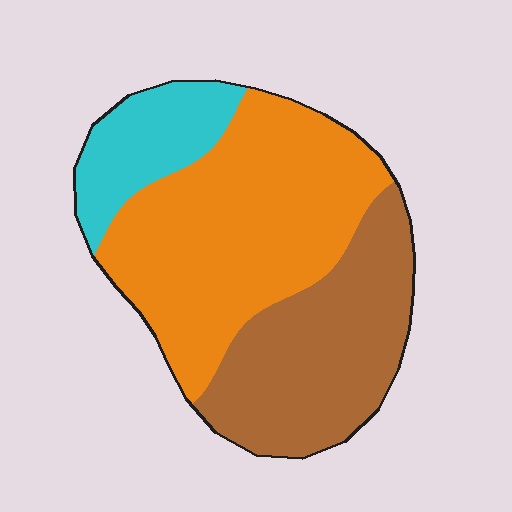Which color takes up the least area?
Cyan, at roughly 15%.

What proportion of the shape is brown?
Brown takes up between a quarter and a half of the shape.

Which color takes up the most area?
Orange, at roughly 50%.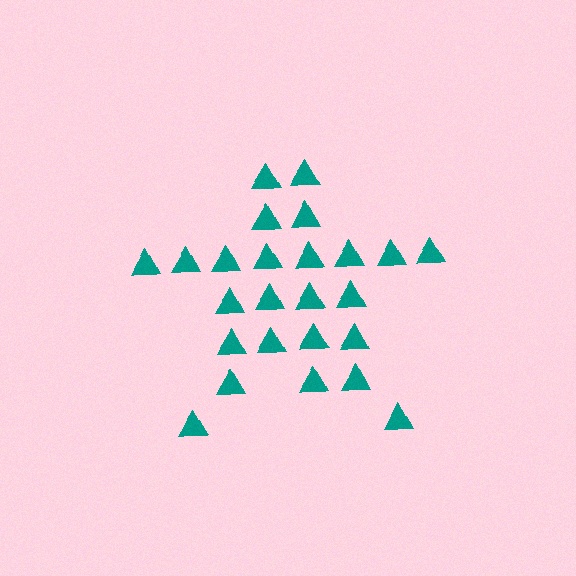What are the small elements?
The small elements are triangles.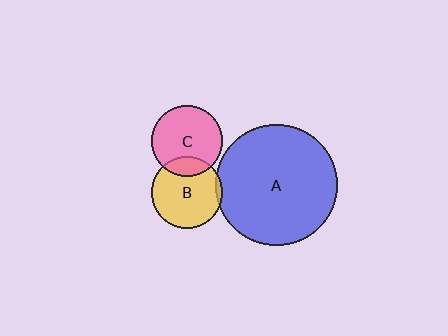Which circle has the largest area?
Circle A (blue).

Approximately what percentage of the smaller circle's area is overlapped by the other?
Approximately 15%.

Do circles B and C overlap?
Yes.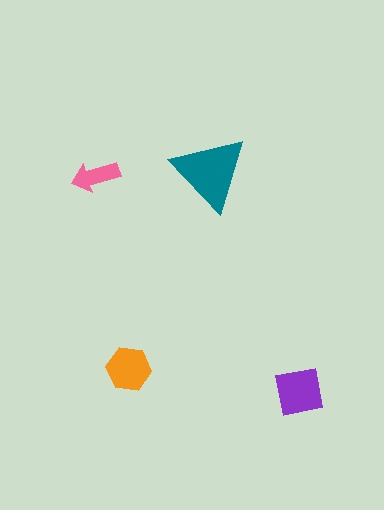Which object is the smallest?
The pink arrow.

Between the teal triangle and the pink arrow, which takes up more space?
The teal triangle.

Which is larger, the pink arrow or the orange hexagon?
The orange hexagon.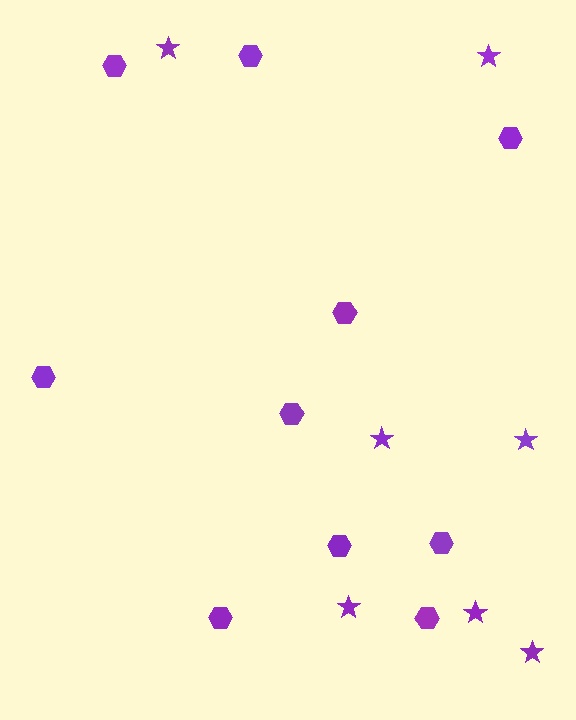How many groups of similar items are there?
There are 2 groups: one group of hexagons (10) and one group of stars (7).